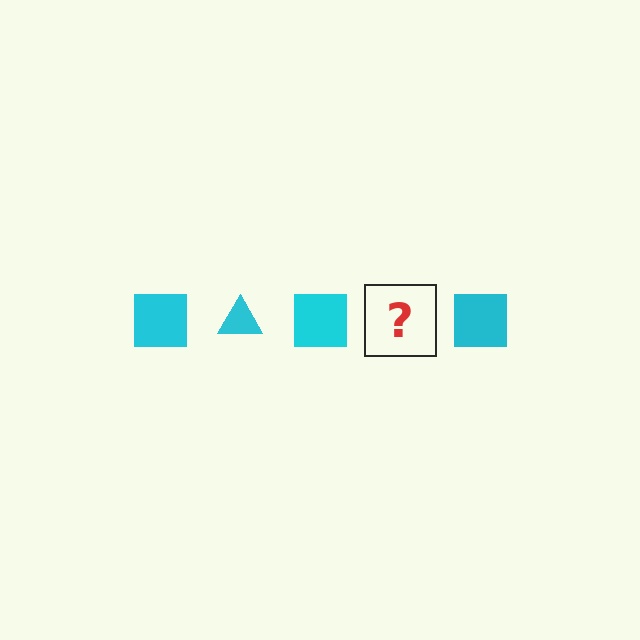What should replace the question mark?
The question mark should be replaced with a cyan triangle.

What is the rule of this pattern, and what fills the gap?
The rule is that the pattern cycles through square, triangle shapes in cyan. The gap should be filled with a cyan triangle.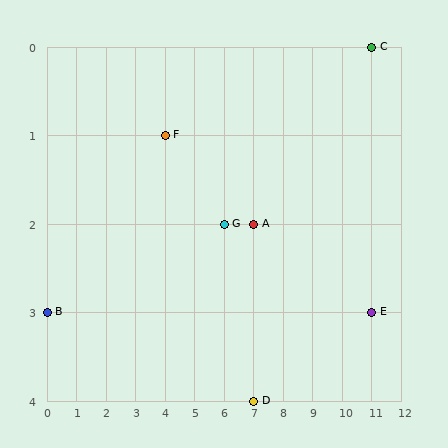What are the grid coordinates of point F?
Point F is at grid coordinates (4, 1).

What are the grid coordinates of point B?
Point B is at grid coordinates (0, 3).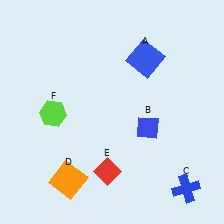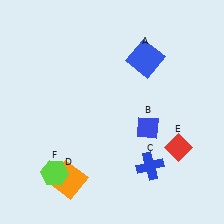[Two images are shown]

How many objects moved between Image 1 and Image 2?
3 objects moved between the two images.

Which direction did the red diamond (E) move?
The red diamond (E) moved right.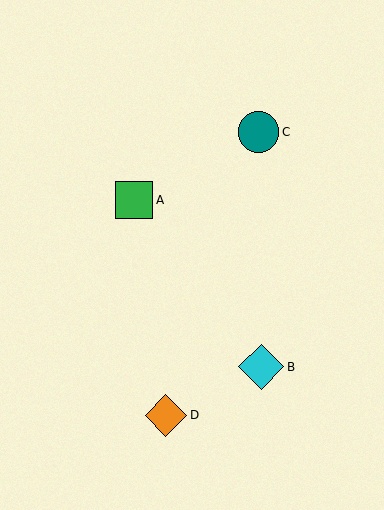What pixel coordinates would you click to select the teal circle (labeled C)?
Click at (259, 132) to select the teal circle C.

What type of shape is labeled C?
Shape C is a teal circle.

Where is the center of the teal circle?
The center of the teal circle is at (259, 132).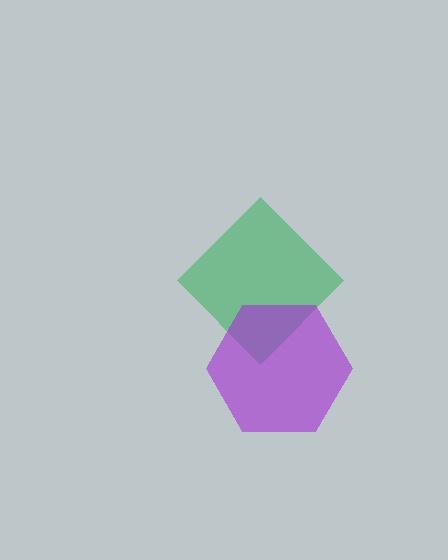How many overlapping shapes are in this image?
There are 2 overlapping shapes in the image.